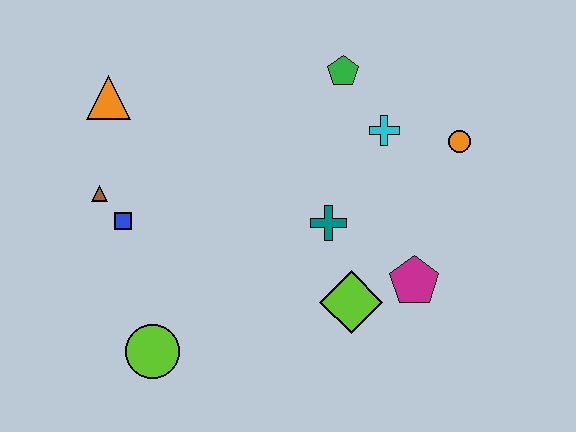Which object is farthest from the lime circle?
The orange circle is farthest from the lime circle.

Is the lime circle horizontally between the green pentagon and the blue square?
Yes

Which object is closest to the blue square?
The brown triangle is closest to the blue square.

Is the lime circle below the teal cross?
Yes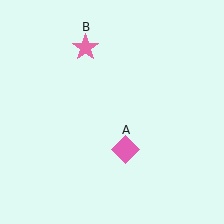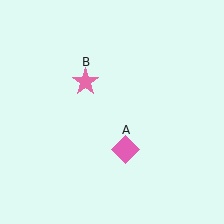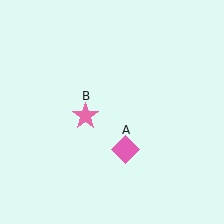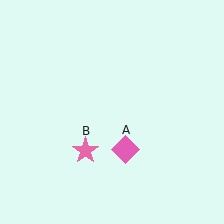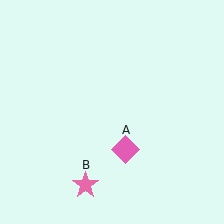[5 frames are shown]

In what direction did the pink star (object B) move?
The pink star (object B) moved down.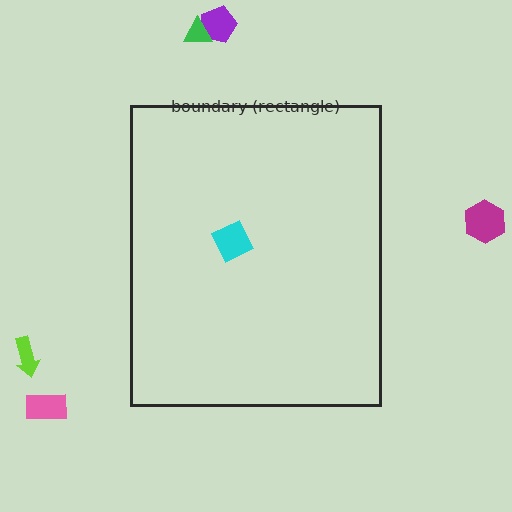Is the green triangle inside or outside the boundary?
Outside.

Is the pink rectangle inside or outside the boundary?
Outside.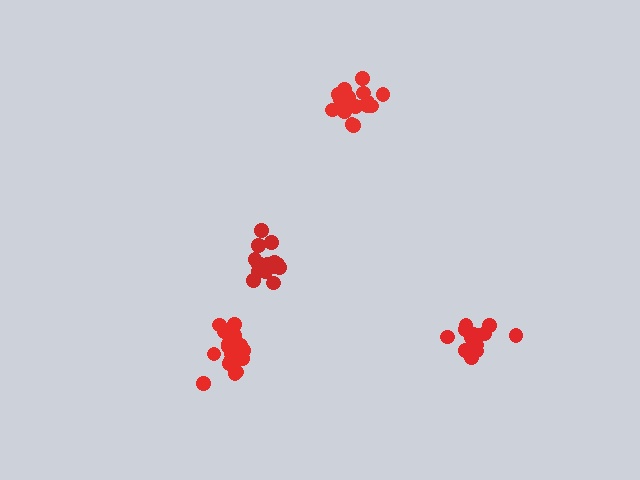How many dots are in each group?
Group 1: 17 dots, Group 2: 14 dots, Group 3: 15 dots, Group 4: 19 dots (65 total).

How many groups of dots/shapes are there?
There are 4 groups.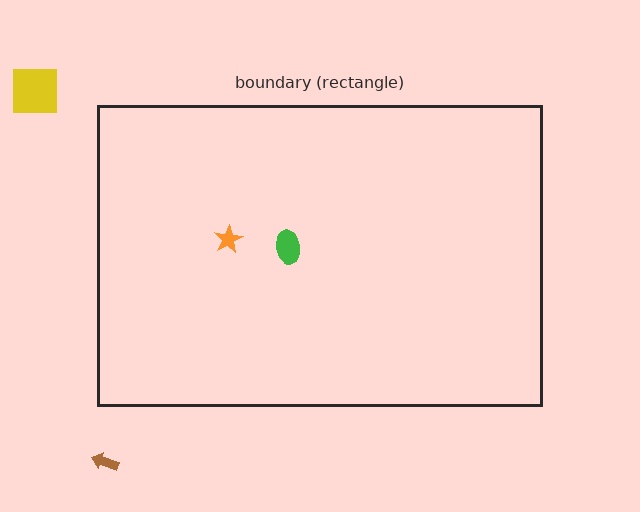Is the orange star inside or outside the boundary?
Inside.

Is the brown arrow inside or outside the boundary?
Outside.